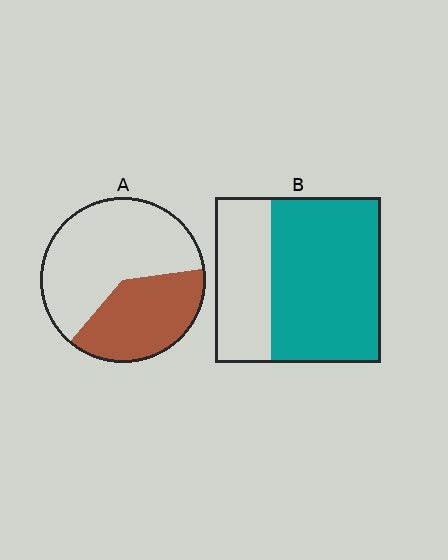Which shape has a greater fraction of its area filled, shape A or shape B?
Shape B.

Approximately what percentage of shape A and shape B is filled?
A is approximately 40% and B is approximately 65%.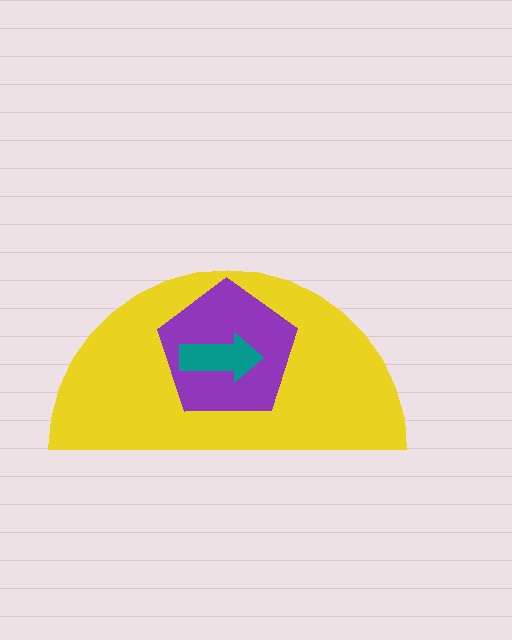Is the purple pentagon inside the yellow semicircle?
Yes.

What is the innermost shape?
The teal arrow.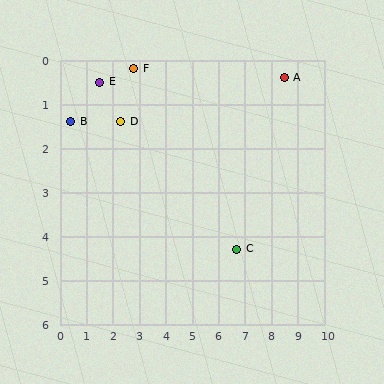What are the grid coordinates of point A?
Point A is at approximately (8.5, 0.4).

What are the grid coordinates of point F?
Point F is at approximately (2.8, 0.2).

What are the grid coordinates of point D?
Point D is at approximately (2.3, 1.4).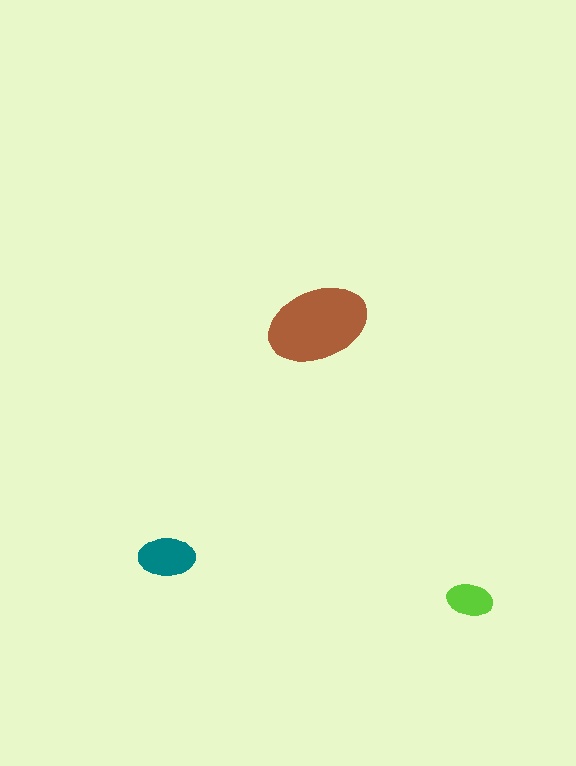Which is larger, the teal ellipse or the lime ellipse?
The teal one.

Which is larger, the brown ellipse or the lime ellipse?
The brown one.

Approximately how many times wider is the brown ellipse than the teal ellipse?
About 2 times wider.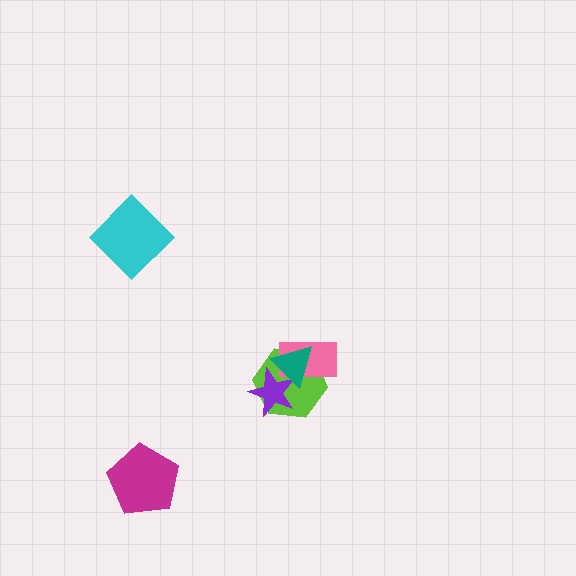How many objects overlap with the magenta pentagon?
0 objects overlap with the magenta pentagon.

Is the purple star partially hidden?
Yes, it is partially covered by another shape.